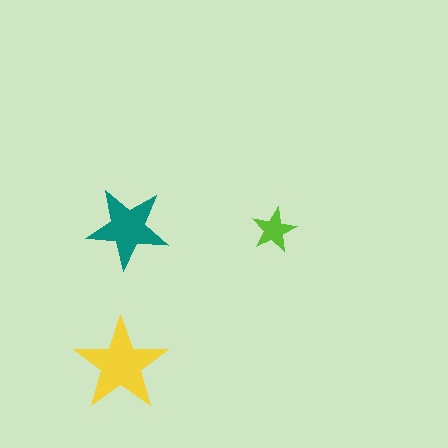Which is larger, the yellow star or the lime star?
The yellow one.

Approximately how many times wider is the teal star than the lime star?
About 2 times wider.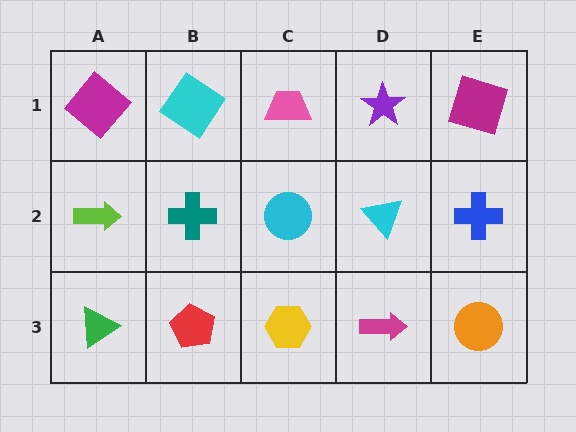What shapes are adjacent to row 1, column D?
A cyan triangle (row 2, column D), a pink trapezoid (row 1, column C), a magenta square (row 1, column E).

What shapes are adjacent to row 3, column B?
A teal cross (row 2, column B), a green triangle (row 3, column A), a yellow hexagon (row 3, column C).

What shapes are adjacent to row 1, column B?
A teal cross (row 2, column B), a magenta diamond (row 1, column A), a pink trapezoid (row 1, column C).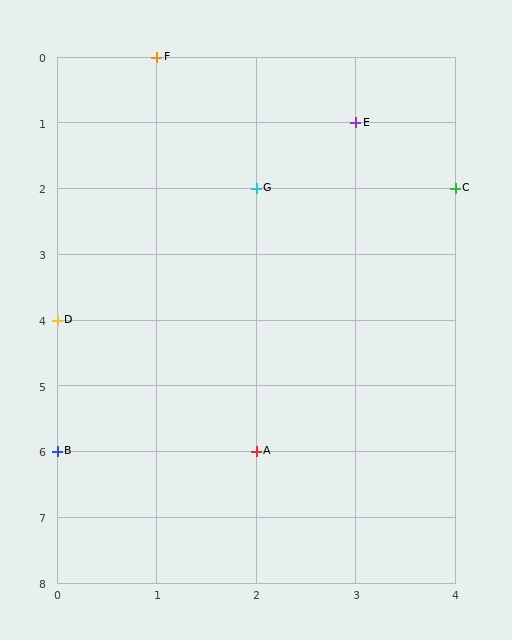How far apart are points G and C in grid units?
Points G and C are 2 columns apart.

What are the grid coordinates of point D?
Point D is at grid coordinates (0, 4).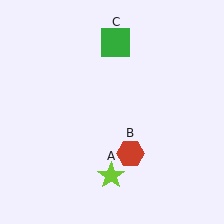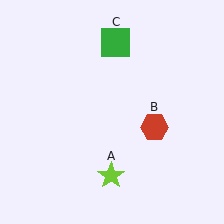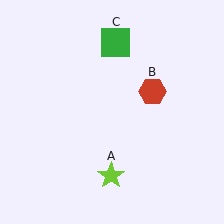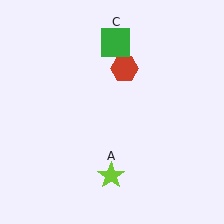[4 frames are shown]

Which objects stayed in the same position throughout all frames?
Lime star (object A) and green square (object C) remained stationary.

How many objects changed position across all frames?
1 object changed position: red hexagon (object B).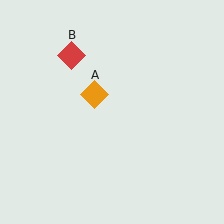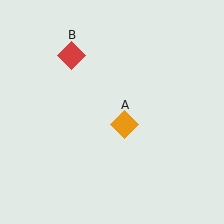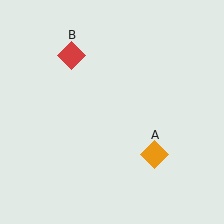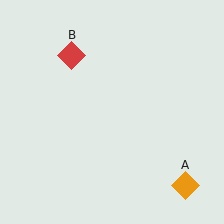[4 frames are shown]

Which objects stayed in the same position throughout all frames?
Red diamond (object B) remained stationary.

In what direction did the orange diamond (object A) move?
The orange diamond (object A) moved down and to the right.